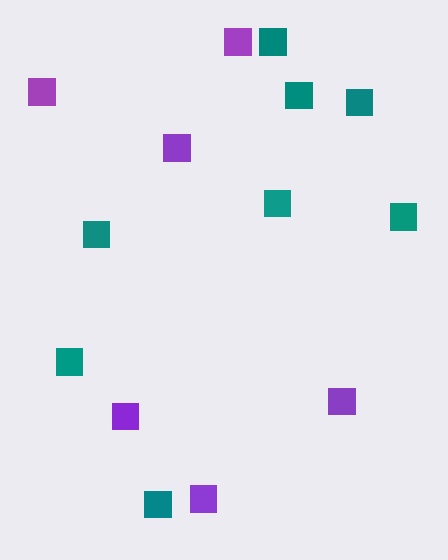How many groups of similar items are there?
There are 2 groups: one group of purple squares (6) and one group of teal squares (8).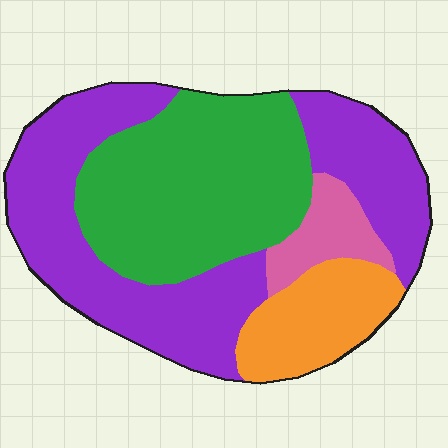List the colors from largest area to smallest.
From largest to smallest: purple, green, orange, pink.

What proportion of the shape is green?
Green covers 35% of the shape.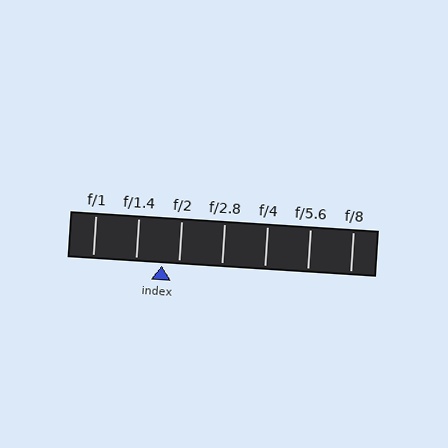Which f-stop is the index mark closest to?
The index mark is closest to f/2.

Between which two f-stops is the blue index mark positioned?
The index mark is between f/1.4 and f/2.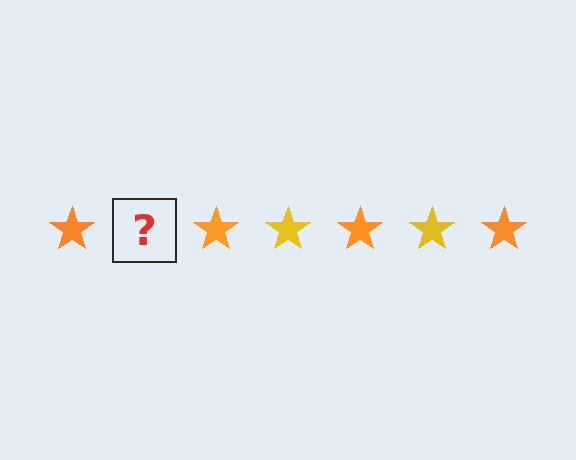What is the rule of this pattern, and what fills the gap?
The rule is that the pattern cycles through orange, yellow stars. The gap should be filled with a yellow star.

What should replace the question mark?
The question mark should be replaced with a yellow star.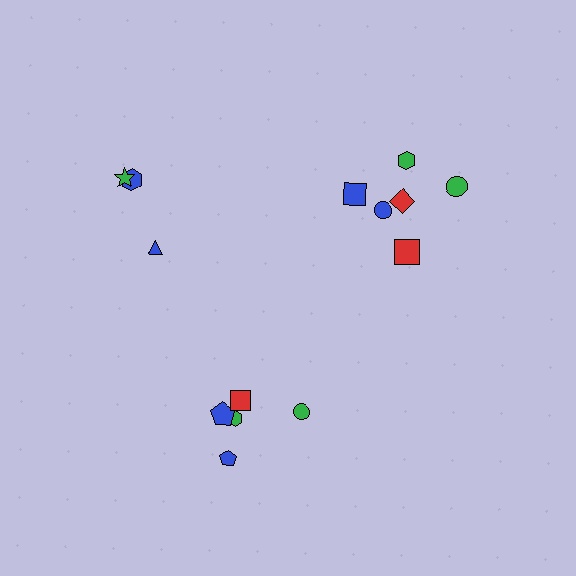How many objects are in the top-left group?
There are 3 objects.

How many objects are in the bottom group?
There are 5 objects.